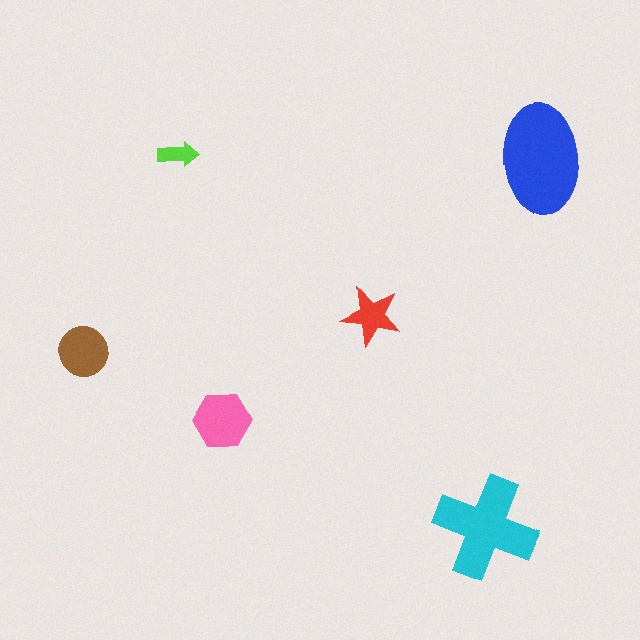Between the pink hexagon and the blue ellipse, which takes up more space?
The blue ellipse.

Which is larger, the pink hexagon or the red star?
The pink hexagon.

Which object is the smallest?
The lime arrow.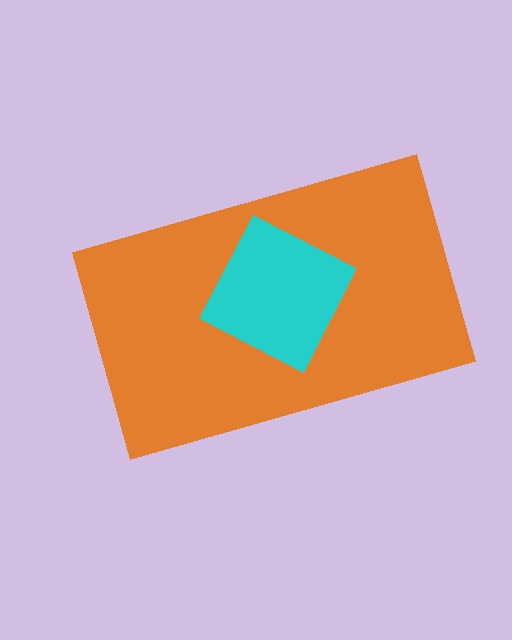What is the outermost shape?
The orange rectangle.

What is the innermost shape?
The cyan diamond.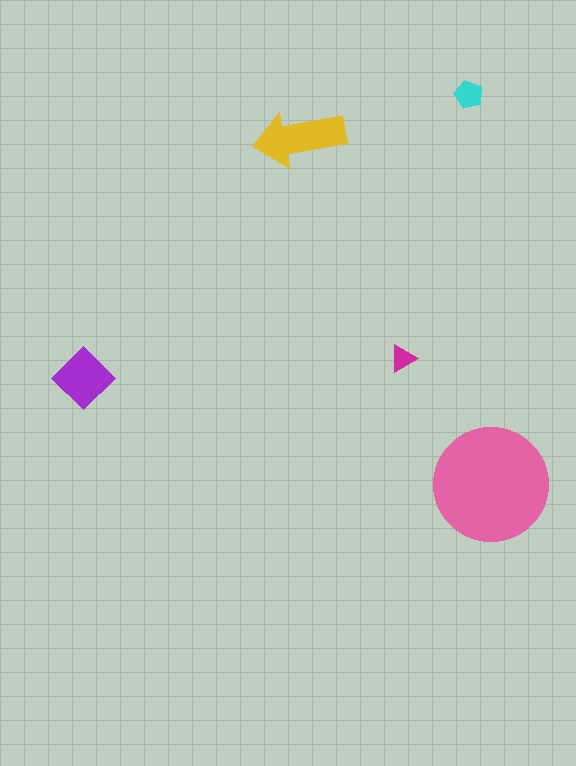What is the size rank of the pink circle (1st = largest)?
1st.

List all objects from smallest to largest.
The magenta triangle, the cyan pentagon, the purple diamond, the yellow arrow, the pink circle.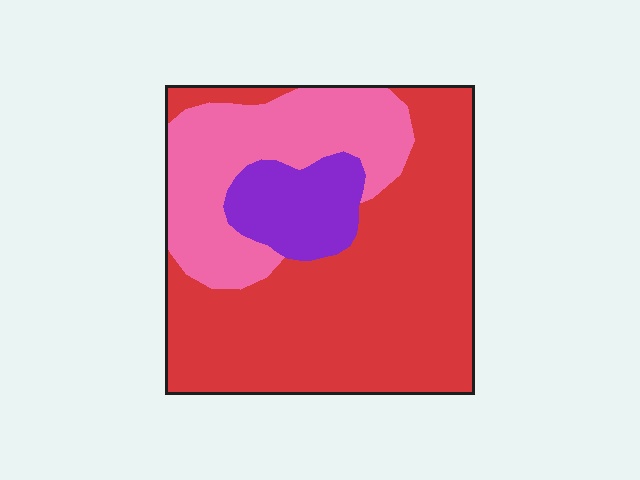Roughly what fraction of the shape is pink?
Pink covers around 30% of the shape.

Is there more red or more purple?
Red.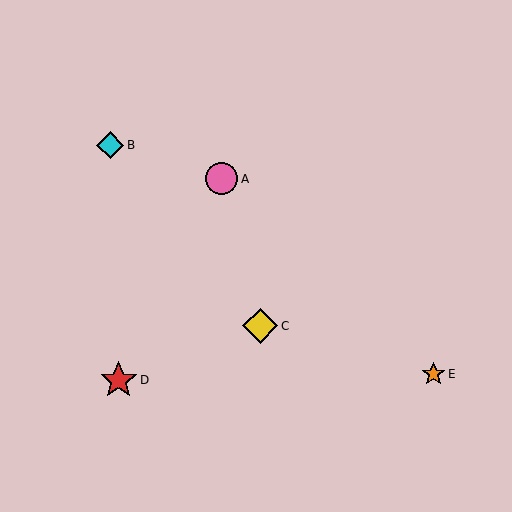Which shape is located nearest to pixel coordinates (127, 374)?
The red star (labeled D) at (119, 380) is nearest to that location.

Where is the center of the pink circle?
The center of the pink circle is at (221, 179).